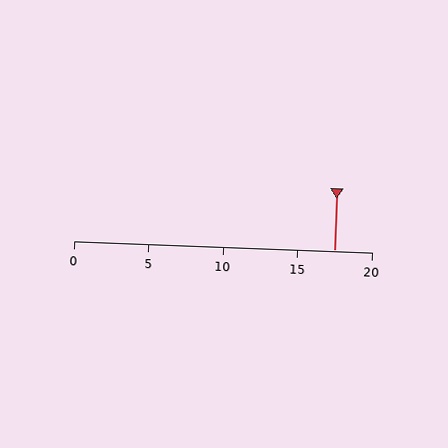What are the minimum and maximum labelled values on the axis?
The axis runs from 0 to 20.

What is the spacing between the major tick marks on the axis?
The major ticks are spaced 5 apart.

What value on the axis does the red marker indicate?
The marker indicates approximately 17.5.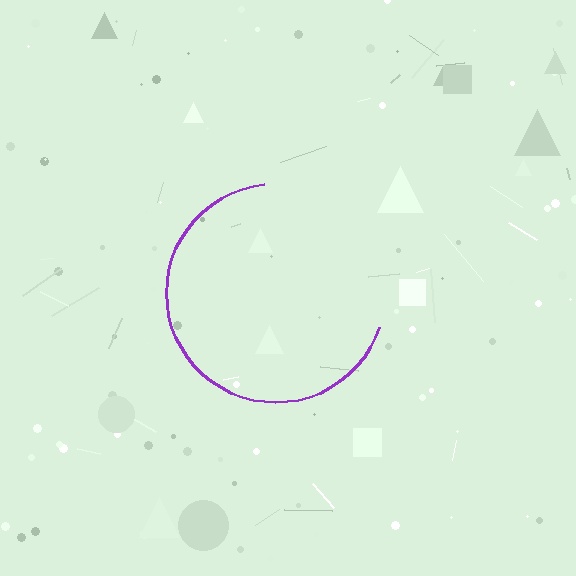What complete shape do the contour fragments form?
The contour fragments form a circle.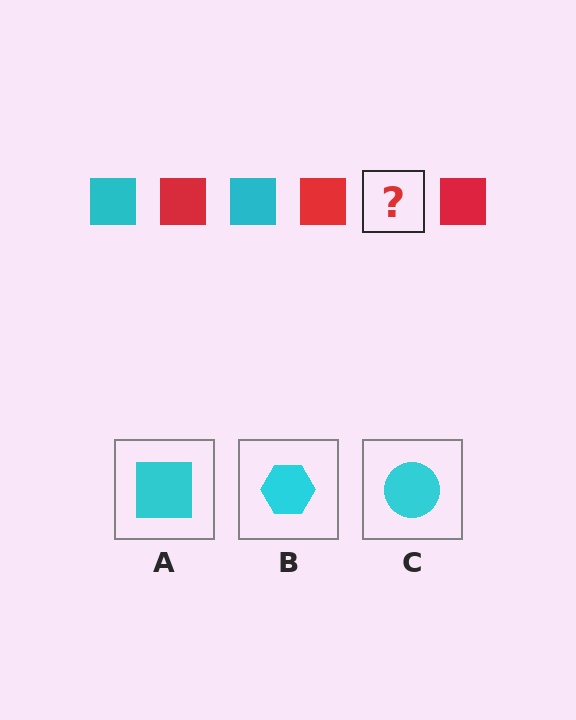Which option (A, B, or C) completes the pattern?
A.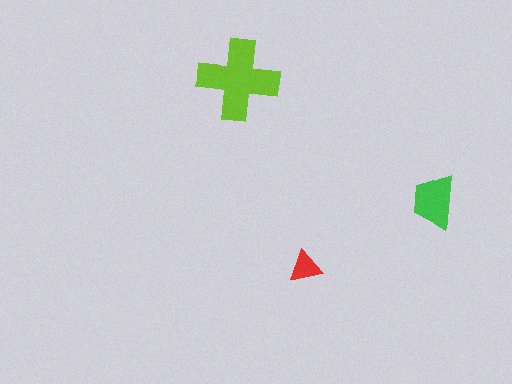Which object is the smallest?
The red triangle.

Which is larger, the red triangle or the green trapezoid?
The green trapezoid.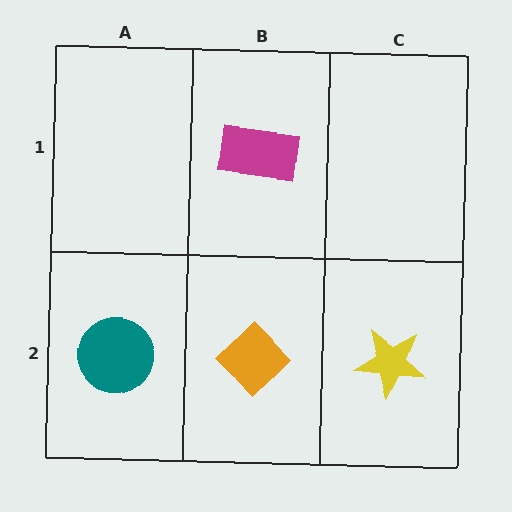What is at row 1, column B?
A magenta rectangle.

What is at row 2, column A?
A teal circle.